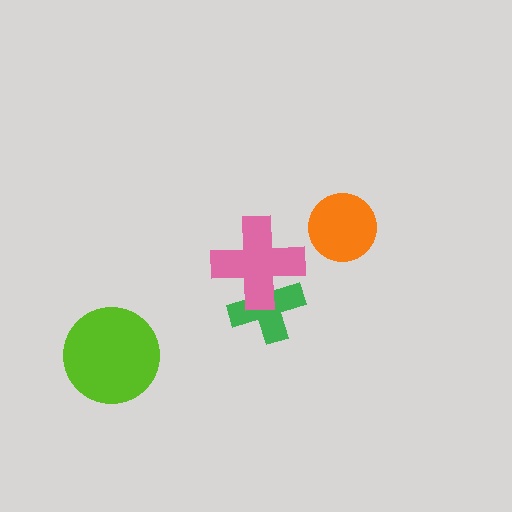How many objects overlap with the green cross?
1 object overlaps with the green cross.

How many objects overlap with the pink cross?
1 object overlaps with the pink cross.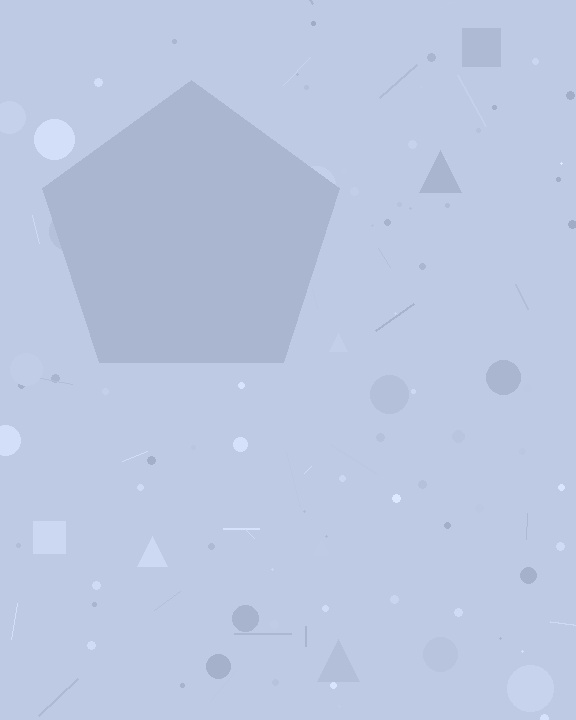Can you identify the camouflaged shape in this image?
The camouflaged shape is a pentagon.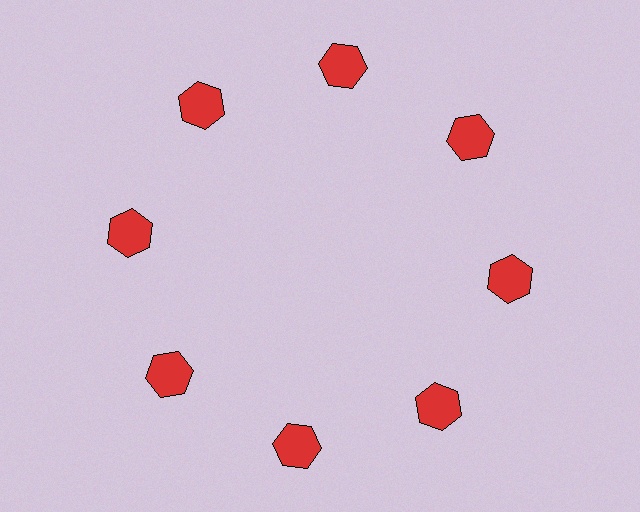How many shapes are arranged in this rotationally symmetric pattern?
There are 8 shapes, arranged in 8 groups of 1.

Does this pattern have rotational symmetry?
Yes, this pattern has 8-fold rotational symmetry. It looks the same after rotating 45 degrees around the center.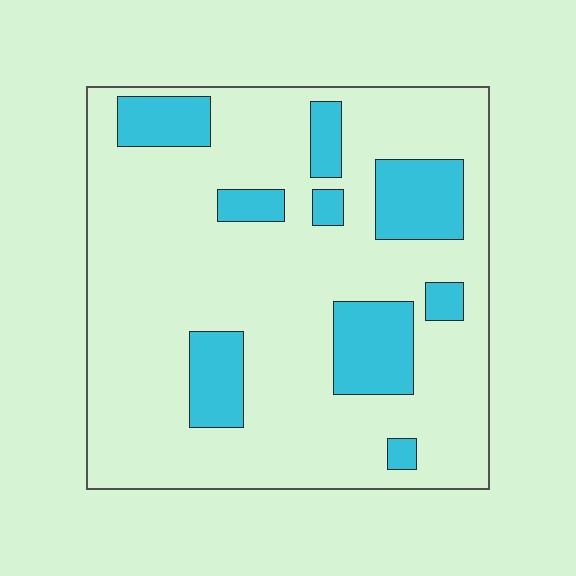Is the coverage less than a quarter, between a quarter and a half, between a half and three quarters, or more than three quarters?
Less than a quarter.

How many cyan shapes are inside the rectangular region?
9.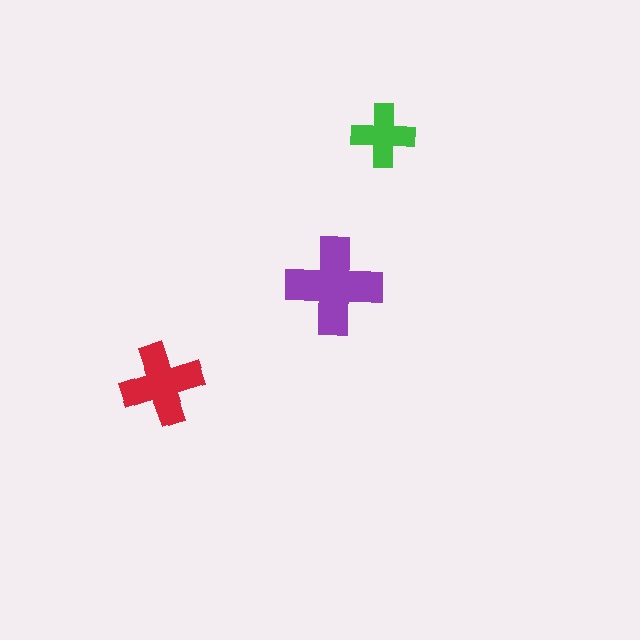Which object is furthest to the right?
The green cross is rightmost.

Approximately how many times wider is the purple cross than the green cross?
About 1.5 times wider.